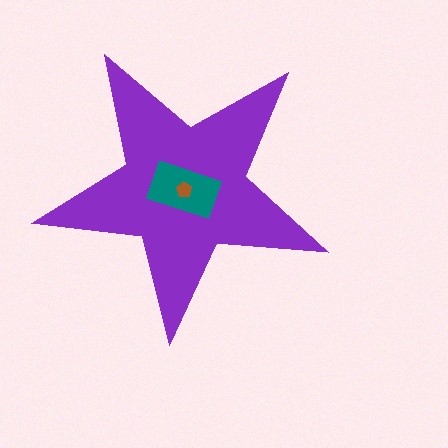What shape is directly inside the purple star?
The teal rectangle.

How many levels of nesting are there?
3.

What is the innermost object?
The brown pentagon.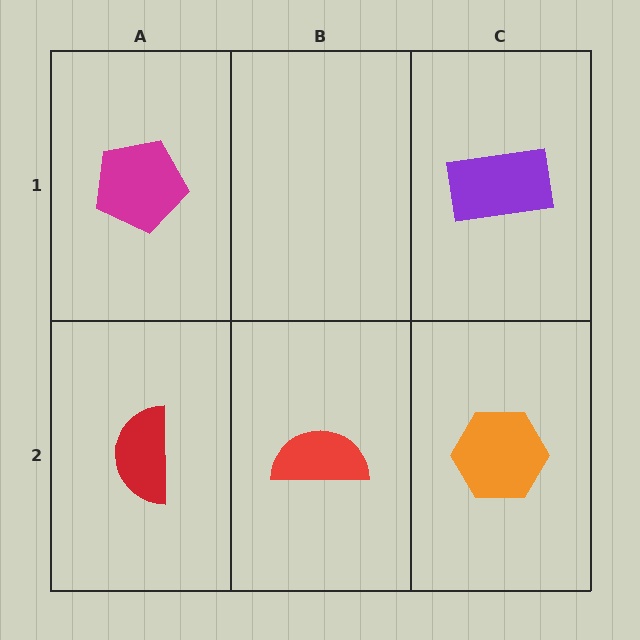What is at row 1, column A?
A magenta pentagon.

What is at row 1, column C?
A purple rectangle.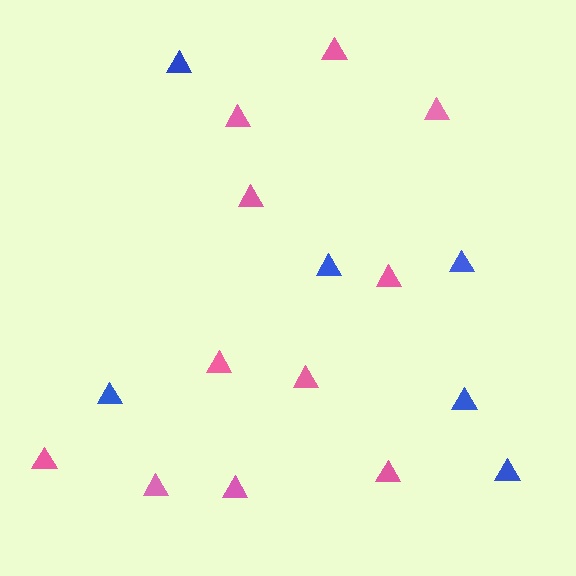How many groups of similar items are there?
There are 2 groups: one group of pink triangles (11) and one group of blue triangles (6).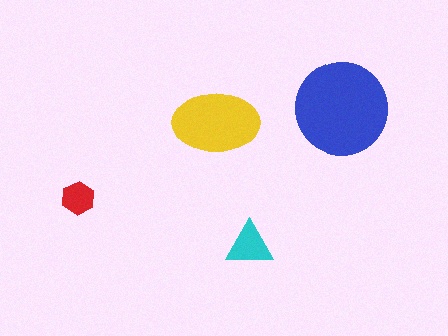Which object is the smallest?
The red hexagon.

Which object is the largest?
The blue circle.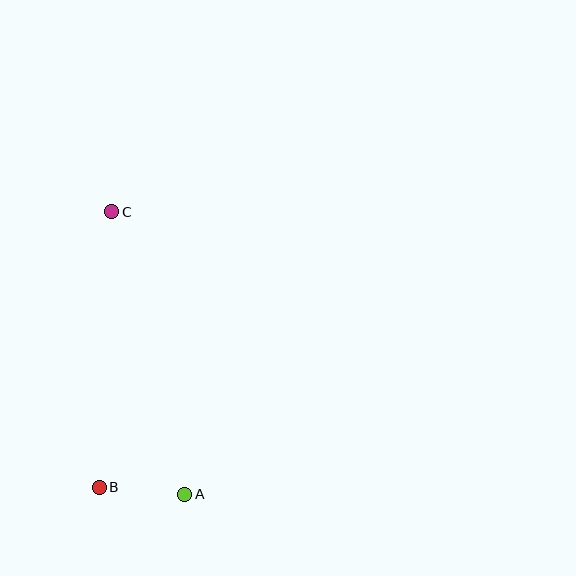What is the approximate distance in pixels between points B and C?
The distance between B and C is approximately 276 pixels.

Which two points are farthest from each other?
Points A and C are farthest from each other.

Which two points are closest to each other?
Points A and B are closest to each other.